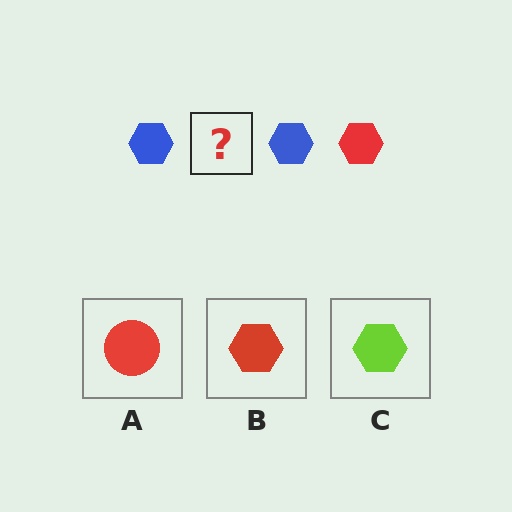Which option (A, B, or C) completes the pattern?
B.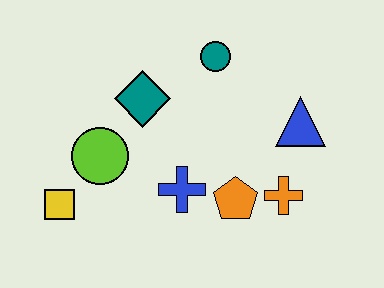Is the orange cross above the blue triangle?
No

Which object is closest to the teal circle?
The teal diamond is closest to the teal circle.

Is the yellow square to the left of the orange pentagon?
Yes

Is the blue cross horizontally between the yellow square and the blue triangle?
Yes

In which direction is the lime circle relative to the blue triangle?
The lime circle is to the left of the blue triangle.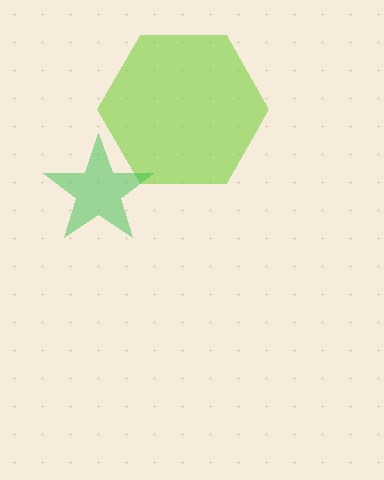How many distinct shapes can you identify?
There are 2 distinct shapes: a lime hexagon, a green star.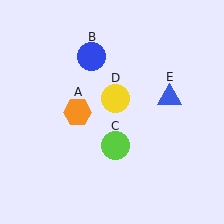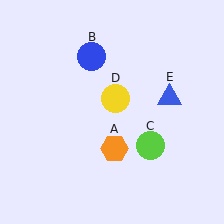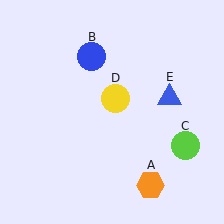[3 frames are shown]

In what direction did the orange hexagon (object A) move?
The orange hexagon (object A) moved down and to the right.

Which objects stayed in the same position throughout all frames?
Blue circle (object B) and yellow circle (object D) and blue triangle (object E) remained stationary.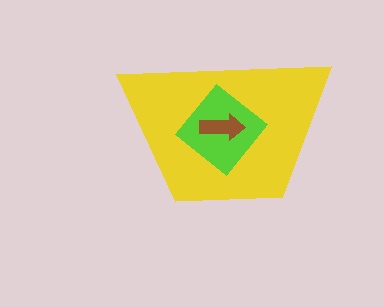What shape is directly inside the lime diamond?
The brown arrow.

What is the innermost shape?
The brown arrow.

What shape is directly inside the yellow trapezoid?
The lime diamond.